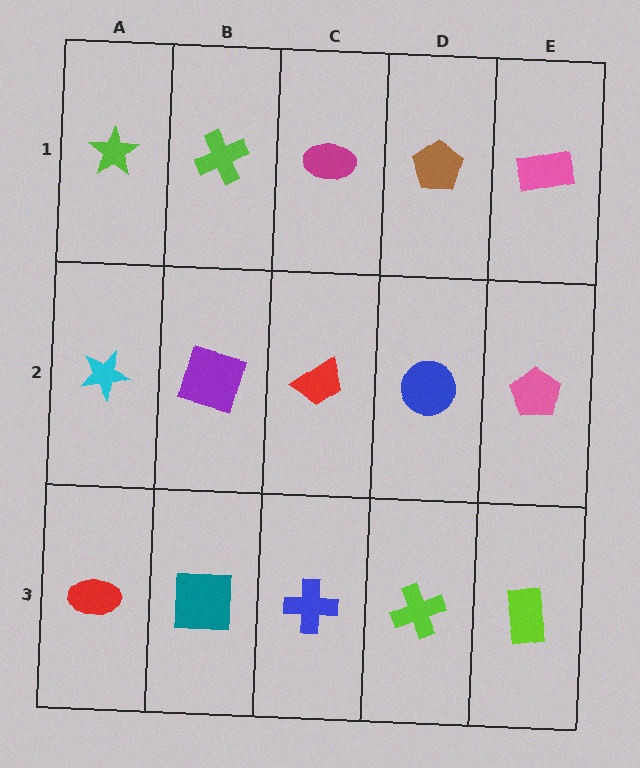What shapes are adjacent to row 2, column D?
A brown pentagon (row 1, column D), a lime cross (row 3, column D), a red trapezoid (row 2, column C), a pink pentagon (row 2, column E).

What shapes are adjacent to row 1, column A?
A cyan star (row 2, column A), a lime cross (row 1, column B).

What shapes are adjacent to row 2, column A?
A lime star (row 1, column A), a red ellipse (row 3, column A), a purple square (row 2, column B).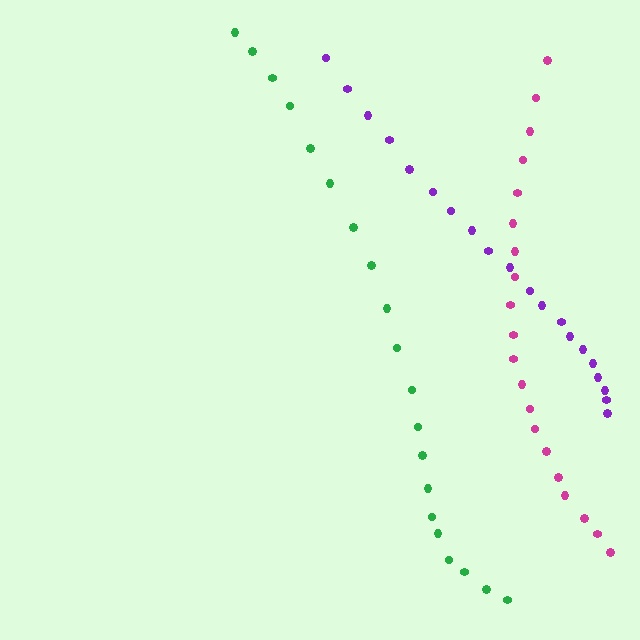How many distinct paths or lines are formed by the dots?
There are 3 distinct paths.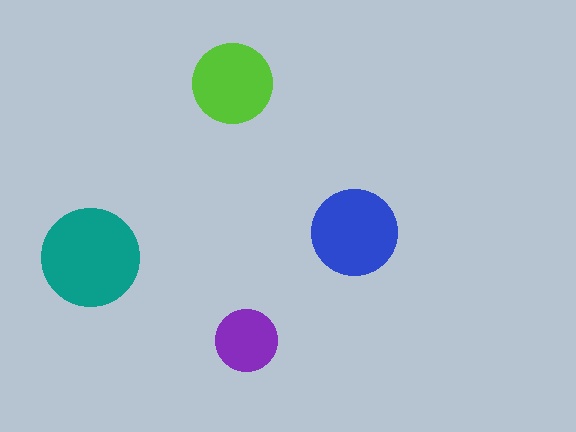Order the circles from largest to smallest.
the teal one, the blue one, the lime one, the purple one.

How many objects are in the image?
There are 4 objects in the image.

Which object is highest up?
The lime circle is topmost.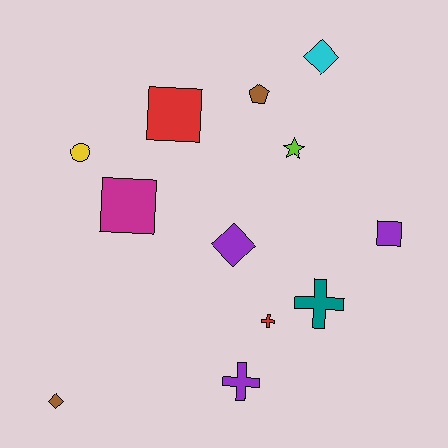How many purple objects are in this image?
There are 3 purple objects.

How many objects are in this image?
There are 12 objects.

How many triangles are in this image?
There are no triangles.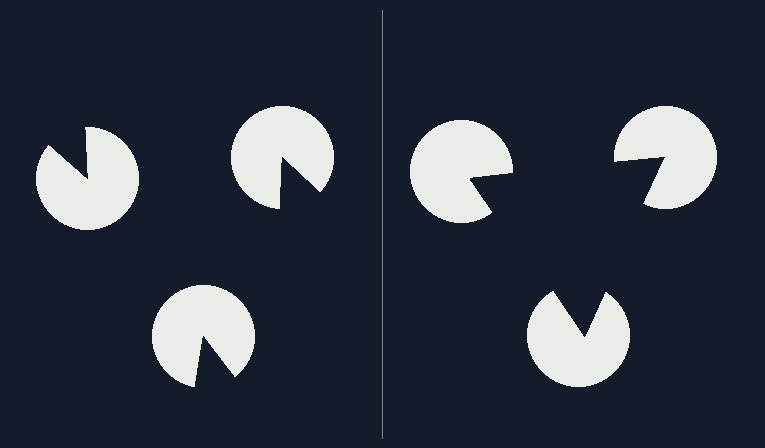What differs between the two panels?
The pac-man discs are positioned identically on both sides; only the wedge orientations differ. On the right they align to a triangle; on the left they are misaligned.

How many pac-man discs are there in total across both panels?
6 — 3 on each side.